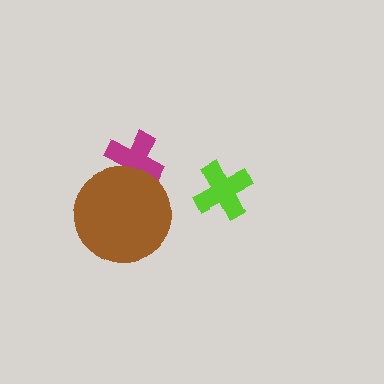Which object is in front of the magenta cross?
The brown circle is in front of the magenta cross.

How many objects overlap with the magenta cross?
1 object overlaps with the magenta cross.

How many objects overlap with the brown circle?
1 object overlaps with the brown circle.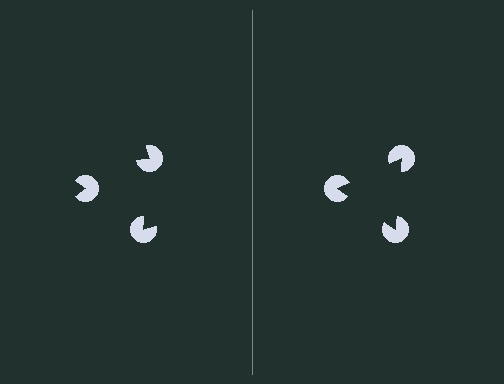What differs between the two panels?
The pac-man discs are positioned identically on both sides; only the wedge orientations differ. On the right they align to a triangle; on the left they are misaligned.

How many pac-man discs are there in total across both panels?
6 — 3 on each side.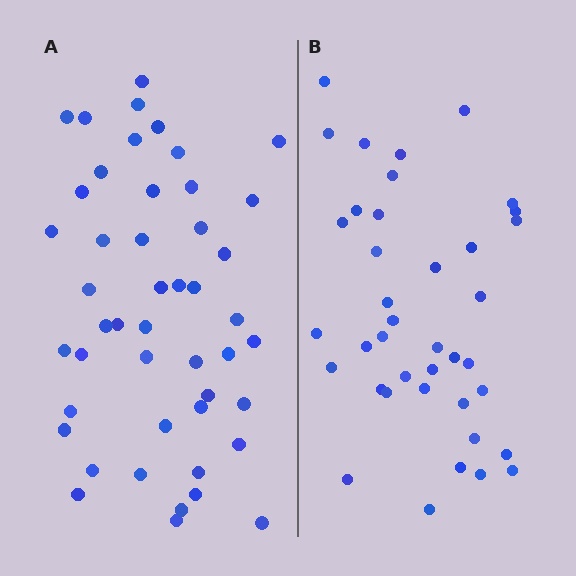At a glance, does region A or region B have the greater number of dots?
Region A (the left region) has more dots.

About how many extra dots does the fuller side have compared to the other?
Region A has roughly 8 or so more dots than region B.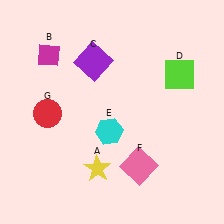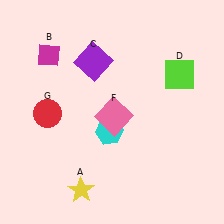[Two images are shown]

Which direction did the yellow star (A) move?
The yellow star (A) moved down.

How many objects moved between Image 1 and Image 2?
2 objects moved between the two images.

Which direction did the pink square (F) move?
The pink square (F) moved up.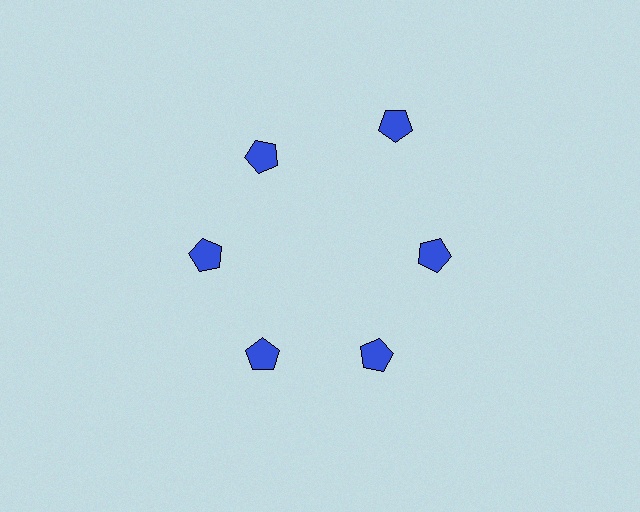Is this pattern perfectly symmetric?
No. The 6 blue pentagons are arranged in a ring, but one element near the 1 o'clock position is pushed outward from the center, breaking the 6-fold rotational symmetry.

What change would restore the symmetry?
The symmetry would be restored by moving it inward, back onto the ring so that all 6 pentagons sit at equal angles and equal distance from the center.